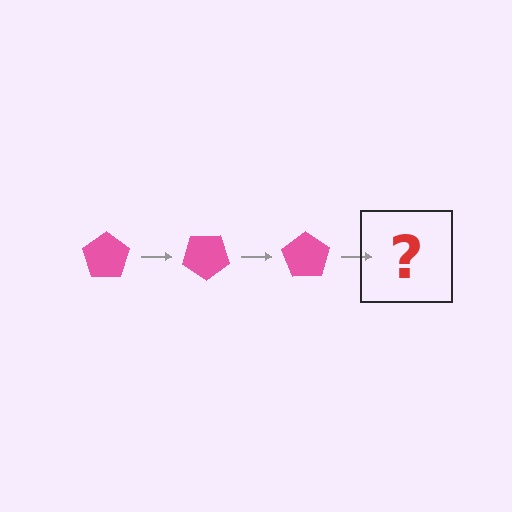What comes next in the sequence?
The next element should be a pink pentagon rotated 105 degrees.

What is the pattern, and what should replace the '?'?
The pattern is that the pentagon rotates 35 degrees each step. The '?' should be a pink pentagon rotated 105 degrees.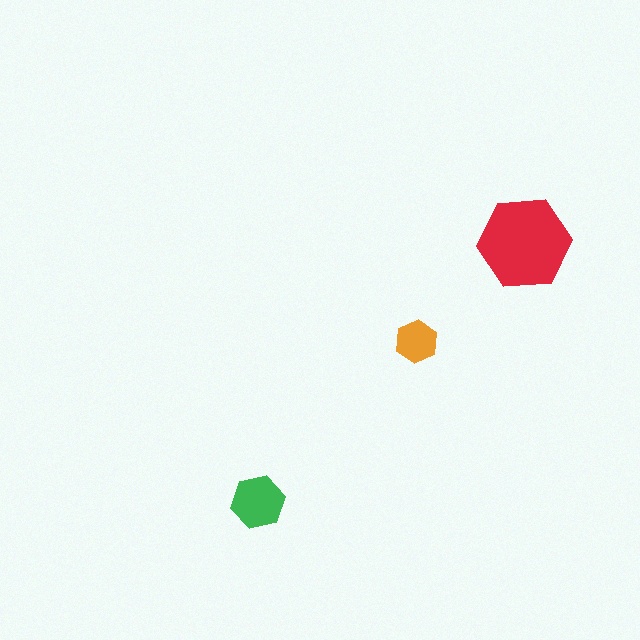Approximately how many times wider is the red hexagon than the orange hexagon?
About 2 times wider.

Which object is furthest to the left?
The green hexagon is leftmost.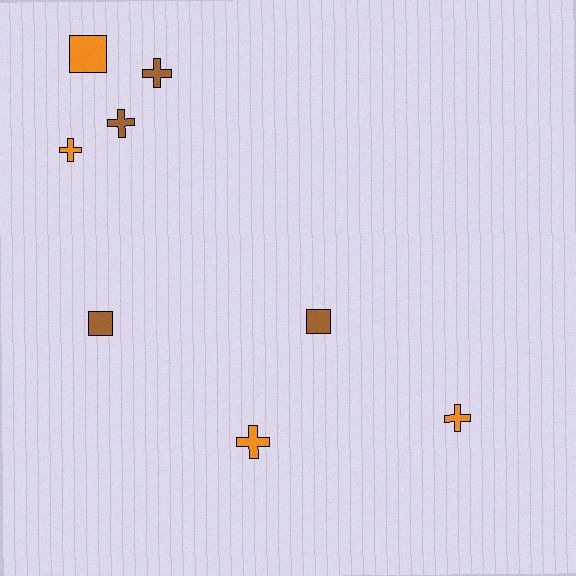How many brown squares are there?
There are 2 brown squares.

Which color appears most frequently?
Orange, with 4 objects.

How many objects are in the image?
There are 8 objects.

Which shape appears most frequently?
Cross, with 5 objects.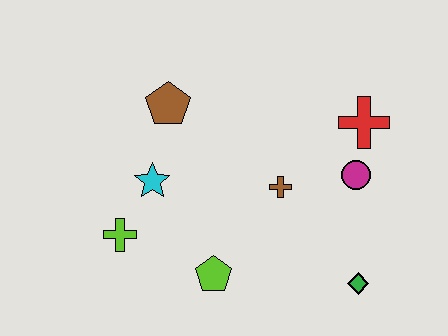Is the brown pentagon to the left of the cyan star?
No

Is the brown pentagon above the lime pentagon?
Yes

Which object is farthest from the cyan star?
The green diamond is farthest from the cyan star.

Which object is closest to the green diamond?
The magenta circle is closest to the green diamond.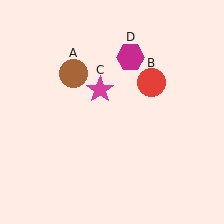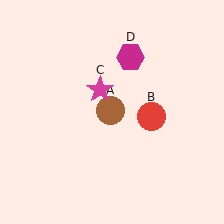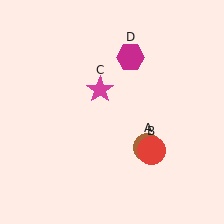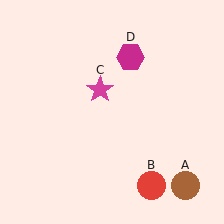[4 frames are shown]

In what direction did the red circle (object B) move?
The red circle (object B) moved down.